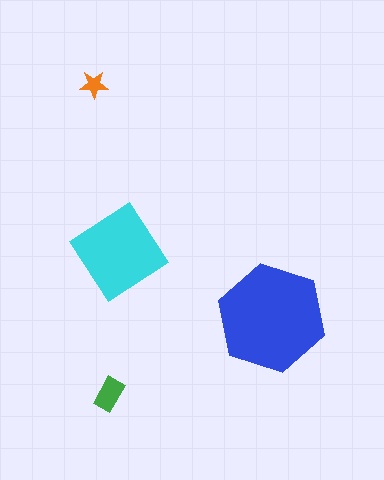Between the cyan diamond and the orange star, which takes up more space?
The cyan diamond.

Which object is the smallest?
The orange star.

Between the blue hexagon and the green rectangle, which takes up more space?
The blue hexagon.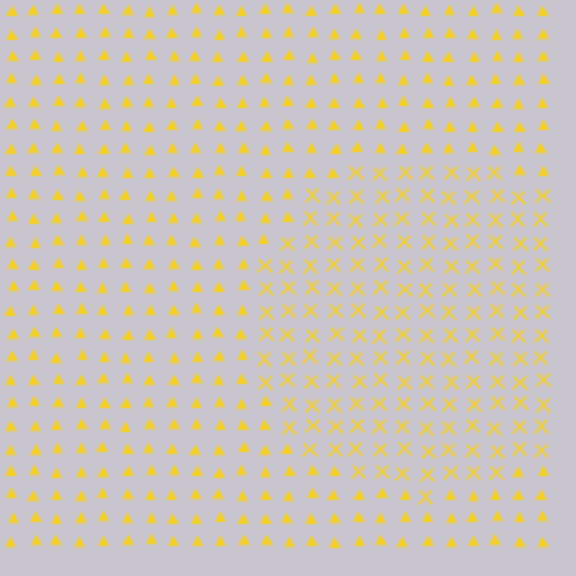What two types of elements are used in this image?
The image uses X marks inside the circle region and triangles outside it.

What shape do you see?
I see a circle.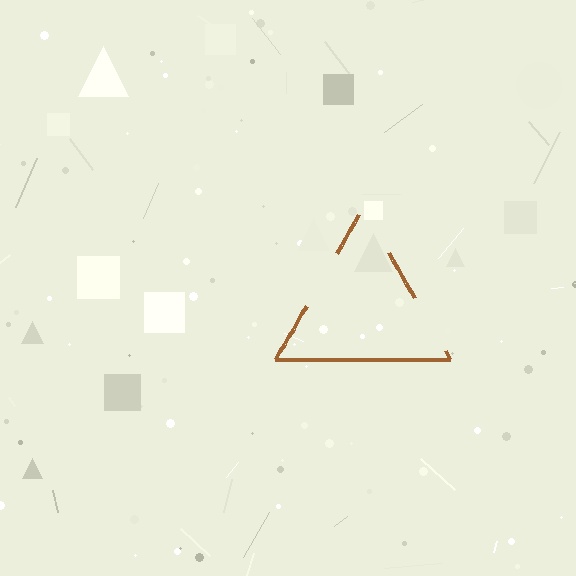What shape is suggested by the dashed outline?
The dashed outline suggests a triangle.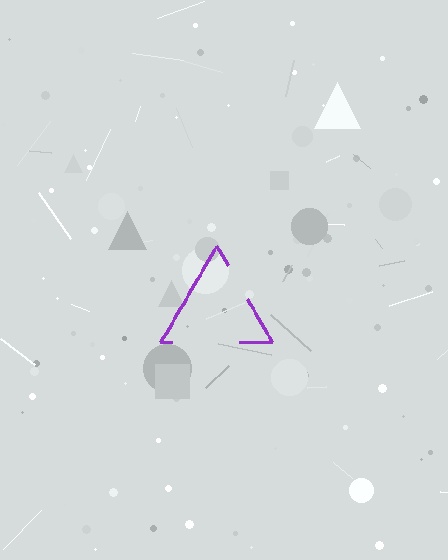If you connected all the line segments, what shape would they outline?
They would outline a triangle.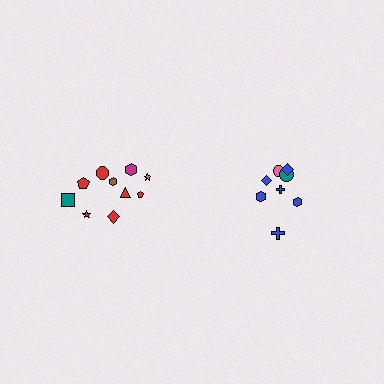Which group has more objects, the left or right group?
The left group.